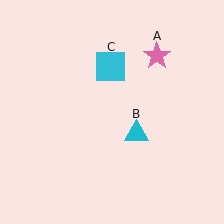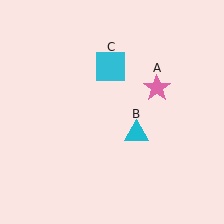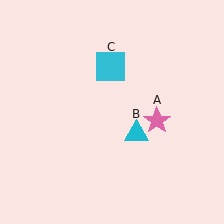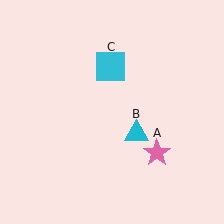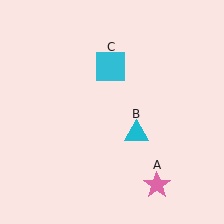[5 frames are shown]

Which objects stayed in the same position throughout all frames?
Cyan triangle (object B) and cyan square (object C) remained stationary.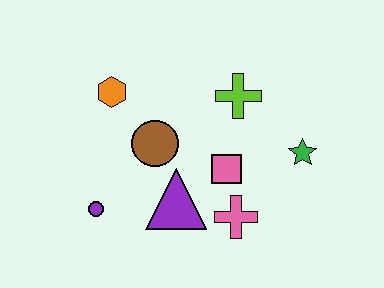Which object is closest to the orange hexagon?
The brown circle is closest to the orange hexagon.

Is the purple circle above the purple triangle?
No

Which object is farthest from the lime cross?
The purple circle is farthest from the lime cross.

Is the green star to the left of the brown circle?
No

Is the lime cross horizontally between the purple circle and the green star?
Yes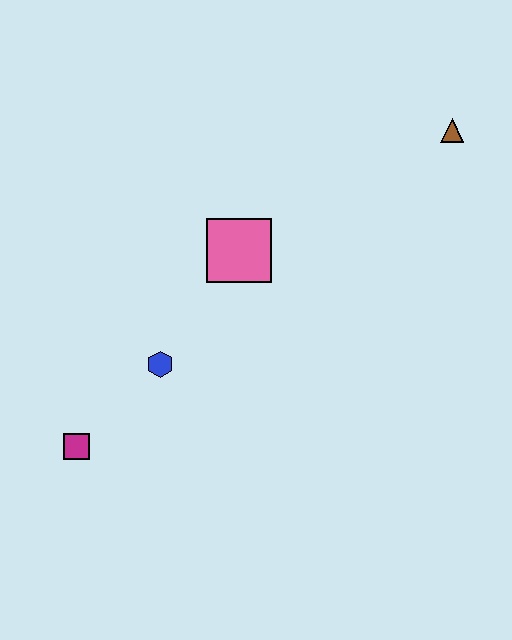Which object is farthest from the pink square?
The magenta square is farthest from the pink square.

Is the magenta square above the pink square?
No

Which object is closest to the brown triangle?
The pink square is closest to the brown triangle.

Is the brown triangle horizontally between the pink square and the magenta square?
No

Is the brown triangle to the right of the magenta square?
Yes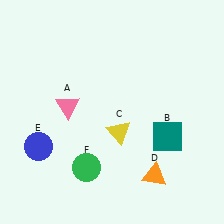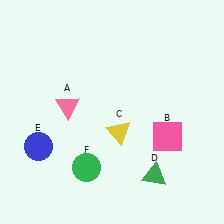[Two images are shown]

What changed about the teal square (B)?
In Image 1, B is teal. In Image 2, it changed to pink.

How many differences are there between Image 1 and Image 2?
There are 2 differences between the two images.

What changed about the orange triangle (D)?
In Image 1, D is orange. In Image 2, it changed to green.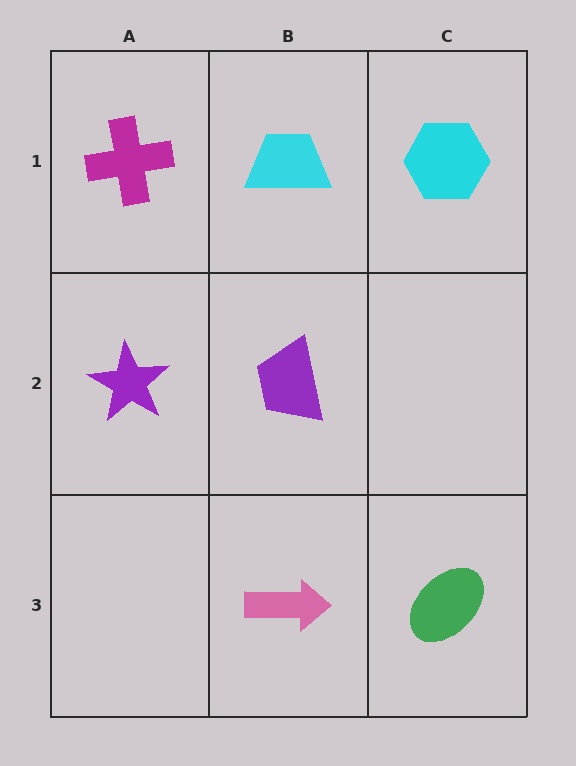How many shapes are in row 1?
3 shapes.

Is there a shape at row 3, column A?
No, that cell is empty.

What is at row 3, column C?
A green ellipse.